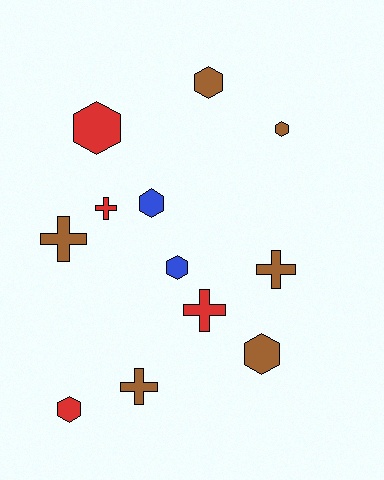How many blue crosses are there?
There are no blue crosses.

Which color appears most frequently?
Brown, with 6 objects.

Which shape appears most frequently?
Hexagon, with 7 objects.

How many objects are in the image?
There are 12 objects.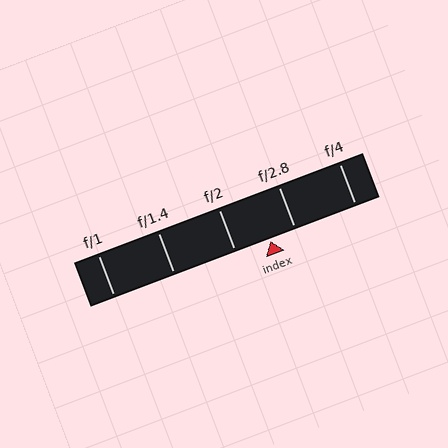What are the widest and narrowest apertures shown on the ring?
The widest aperture shown is f/1 and the narrowest is f/4.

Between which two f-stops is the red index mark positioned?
The index mark is between f/2 and f/2.8.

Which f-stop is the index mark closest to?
The index mark is closest to f/2.8.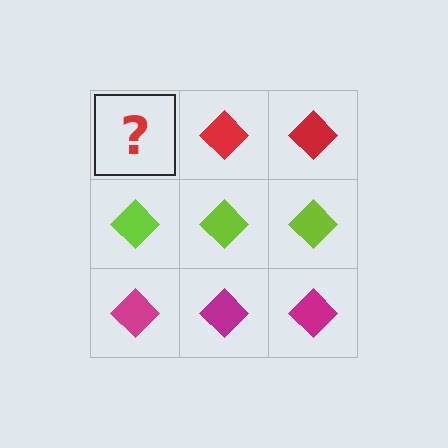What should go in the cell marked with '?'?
The missing cell should contain a red diamond.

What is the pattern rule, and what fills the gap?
The rule is that each row has a consistent color. The gap should be filled with a red diamond.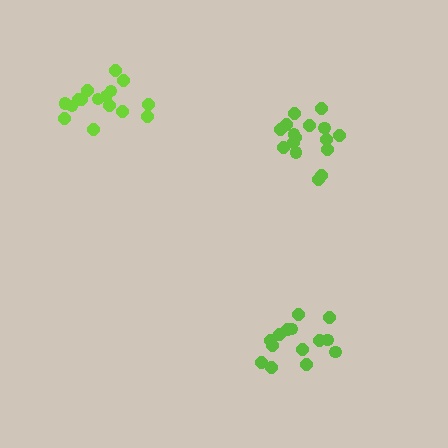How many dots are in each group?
Group 1: 16 dots, Group 2: 14 dots, Group 3: 16 dots (46 total).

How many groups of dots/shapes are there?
There are 3 groups.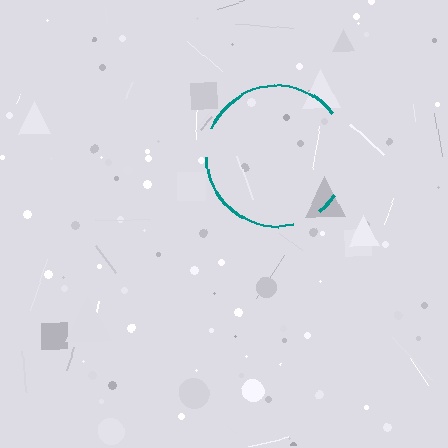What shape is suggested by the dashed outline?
The dashed outline suggests a circle.